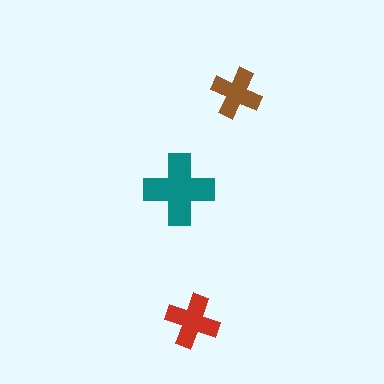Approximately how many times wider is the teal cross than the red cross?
About 1.5 times wider.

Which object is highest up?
The brown cross is topmost.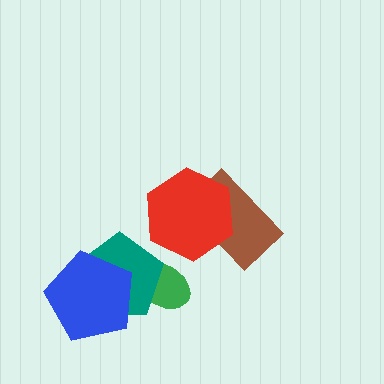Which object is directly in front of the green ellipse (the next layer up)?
The teal pentagon is directly in front of the green ellipse.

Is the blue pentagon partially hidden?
No, no other shape covers it.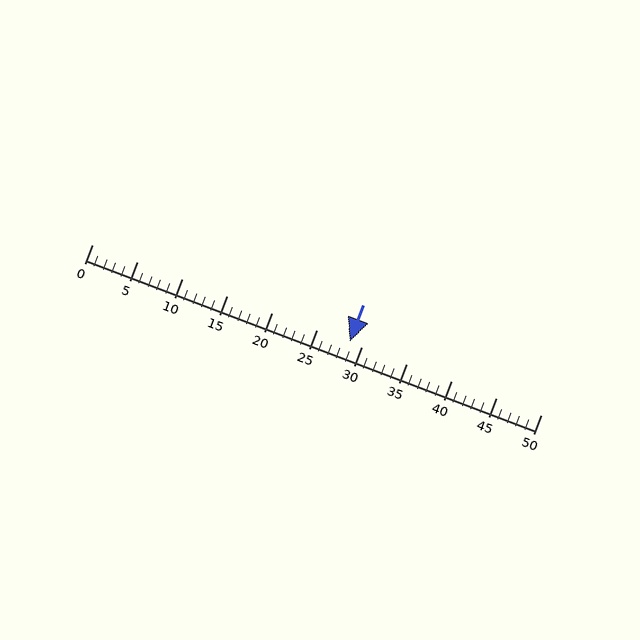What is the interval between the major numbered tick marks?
The major tick marks are spaced 5 units apart.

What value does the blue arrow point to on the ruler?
The blue arrow points to approximately 29.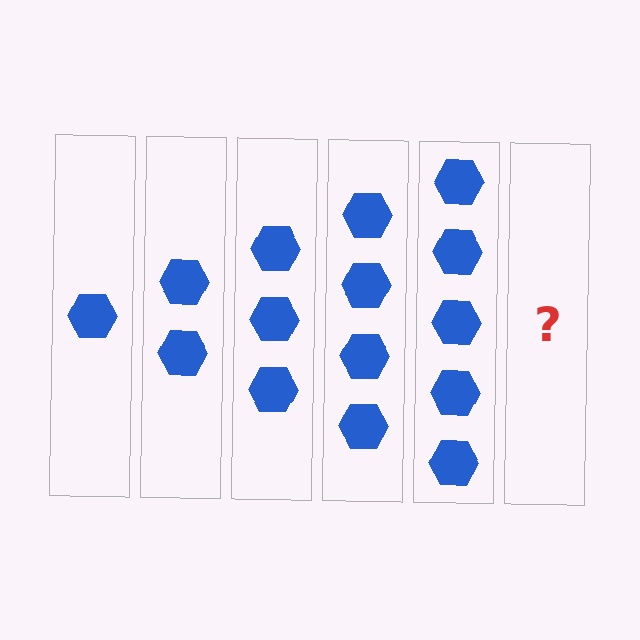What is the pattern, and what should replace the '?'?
The pattern is that each step adds one more hexagon. The '?' should be 6 hexagons.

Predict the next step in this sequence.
The next step is 6 hexagons.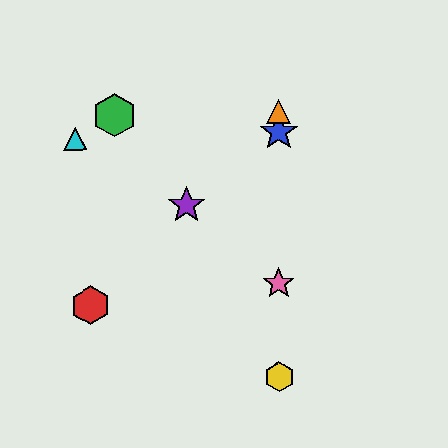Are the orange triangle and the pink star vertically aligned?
Yes, both are at x≈278.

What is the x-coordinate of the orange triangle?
The orange triangle is at x≈278.